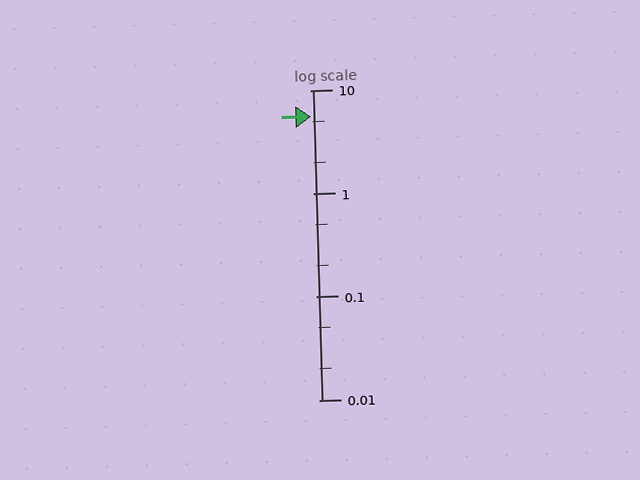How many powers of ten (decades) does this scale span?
The scale spans 3 decades, from 0.01 to 10.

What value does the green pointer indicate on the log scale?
The pointer indicates approximately 5.6.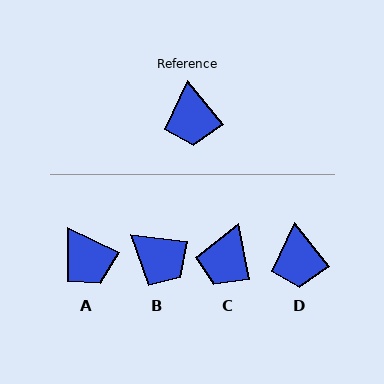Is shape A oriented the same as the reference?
No, it is off by about 25 degrees.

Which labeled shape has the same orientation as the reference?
D.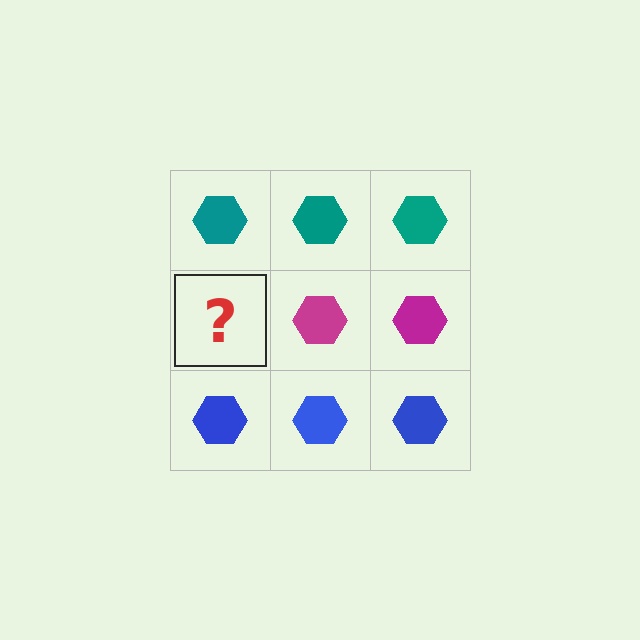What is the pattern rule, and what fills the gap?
The rule is that each row has a consistent color. The gap should be filled with a magenta hexagon.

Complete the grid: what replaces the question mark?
The question mark should be replaced with a magenta hexagon.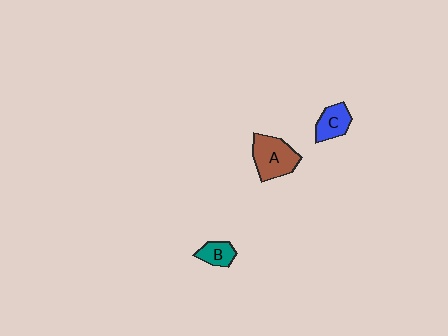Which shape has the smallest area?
Shape B (teal).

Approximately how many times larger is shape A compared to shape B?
Approximately 2.0 times.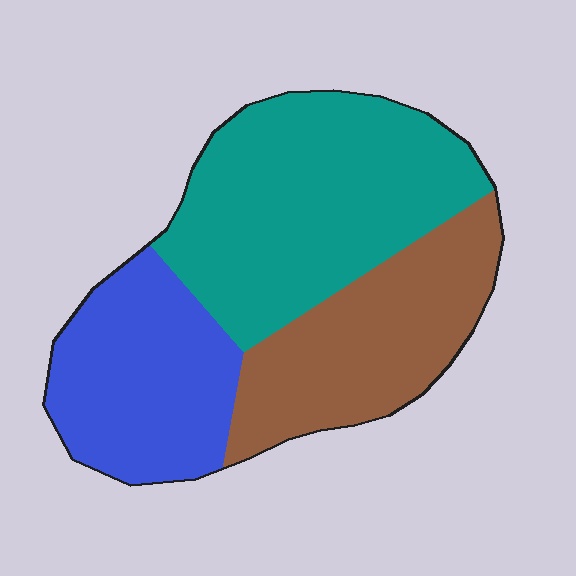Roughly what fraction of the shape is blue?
Blue takes up about one quarter (1/4) of the shape.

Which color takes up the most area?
Teal, at roughly 45%.